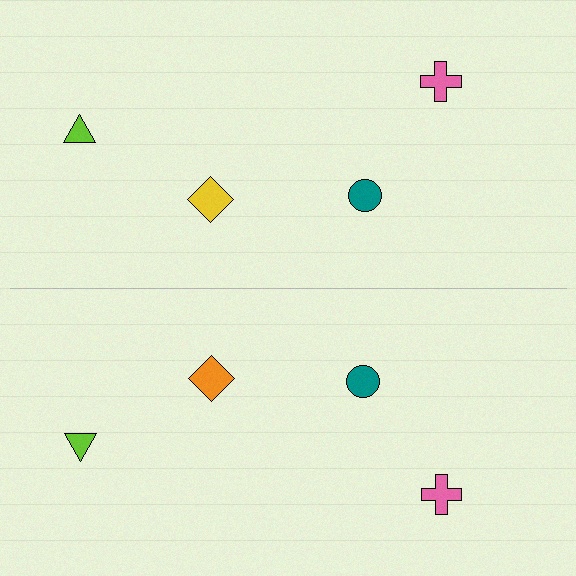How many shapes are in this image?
There are 8 shapes in this image.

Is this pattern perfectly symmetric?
No, the pattern is not perfectly symmetric. The orange diamond on the bottom side breaks the symmetry — its mirror counterpart is yellow.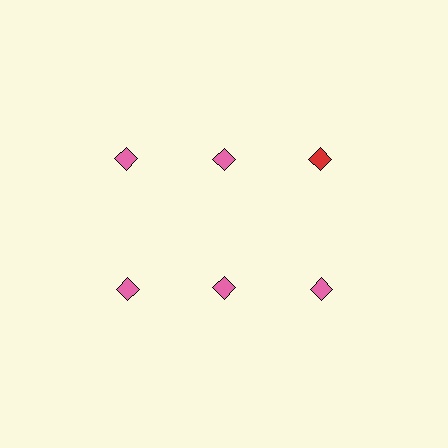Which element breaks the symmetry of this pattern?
The red diamond in the top row, center column breaks the symmetry. All other shapes are pink diamonds.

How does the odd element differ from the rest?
It has a different color: red instead of pink.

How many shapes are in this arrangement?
There are 6 shapes arranged in a grid pattern.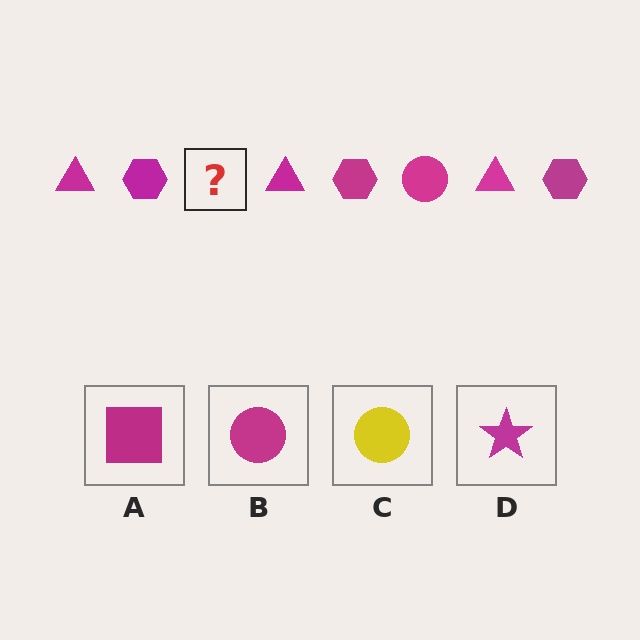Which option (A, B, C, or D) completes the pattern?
B.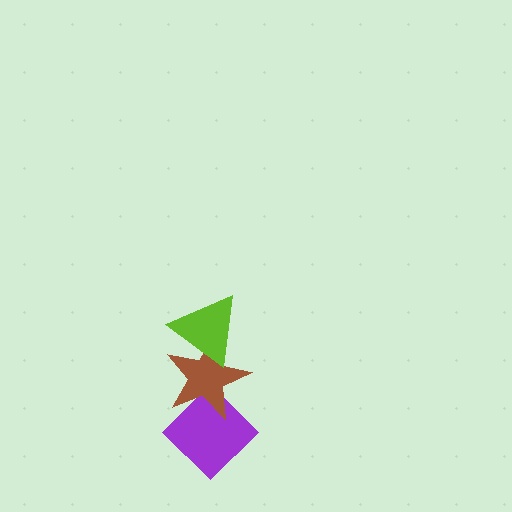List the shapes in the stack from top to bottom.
From top to bottom: the lime triangle, the brown star, the purple diamond.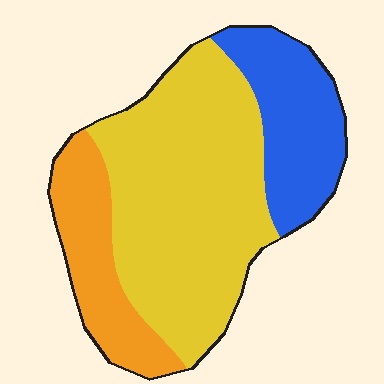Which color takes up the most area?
Yellow, at roughly 55%.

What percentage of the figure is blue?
Blue takes up between a sixth and a third of the figure.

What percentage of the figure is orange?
Orange covers around 20% of the figure.